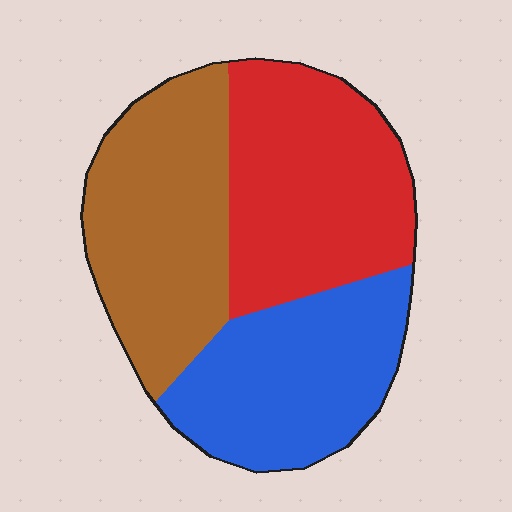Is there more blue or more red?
Red.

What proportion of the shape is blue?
Blue takes up about one third (1/3) of the shape.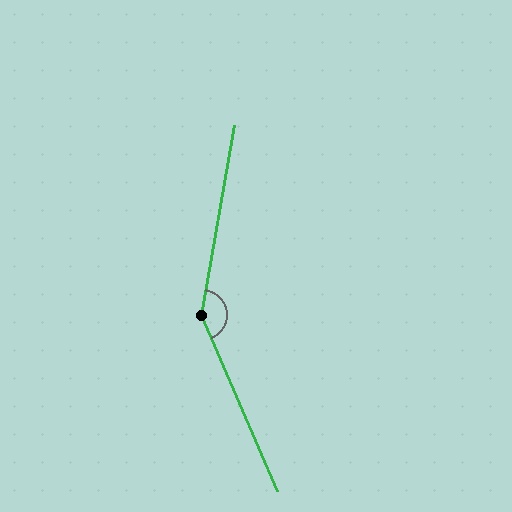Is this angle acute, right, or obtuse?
It is obtuse.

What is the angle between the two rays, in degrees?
Approximately 147 degrees.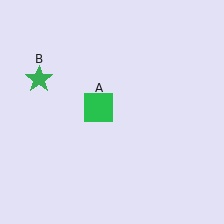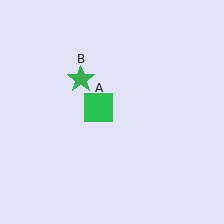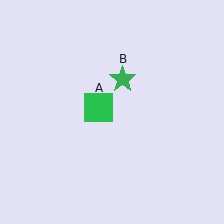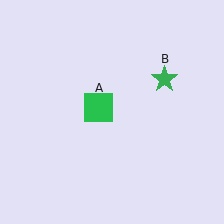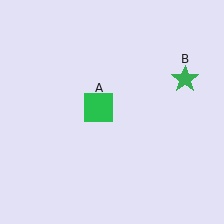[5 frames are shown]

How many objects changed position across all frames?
1 object changed position: green star (object B).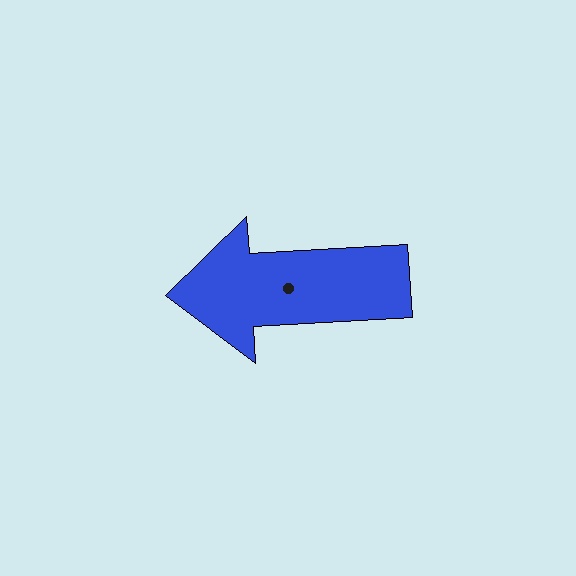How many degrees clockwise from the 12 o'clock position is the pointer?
Approximately 267 degrees.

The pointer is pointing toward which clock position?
Roughly 9 o'clock.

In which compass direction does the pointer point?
West.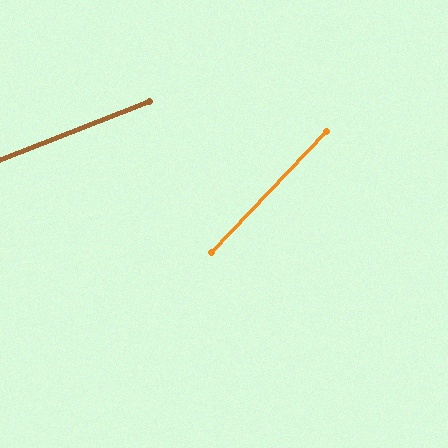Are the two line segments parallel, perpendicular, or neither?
Neither parallel nor perpendicular — they differ by about 25°.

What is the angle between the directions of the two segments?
Approximately 25 degrees.